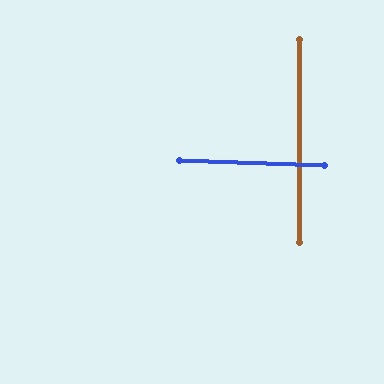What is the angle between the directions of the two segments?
Approximately 88 degrees.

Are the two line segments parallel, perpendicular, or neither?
Perpendicular — they meet at approximately 88°.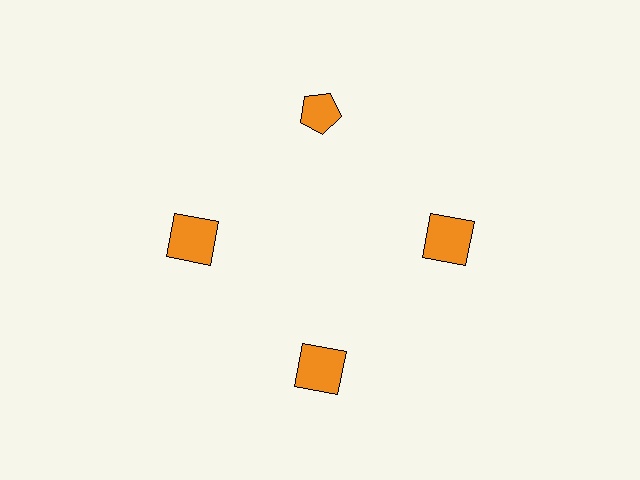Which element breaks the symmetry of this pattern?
The orange pentagon at roughly the 12 o'clock position breaks the symmetry. All other shapes are orange squares.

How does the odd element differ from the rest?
It has a different shape: pentagon instead of square.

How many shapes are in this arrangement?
There are 4 shapes arranged in a ring pattern.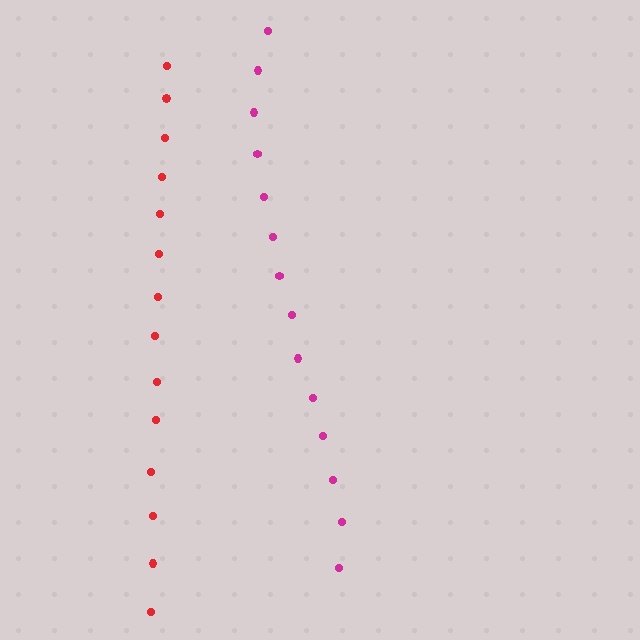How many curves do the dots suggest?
There are 2 distinct paths.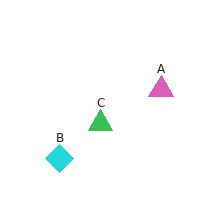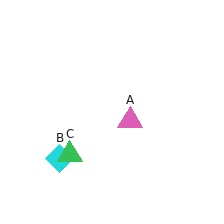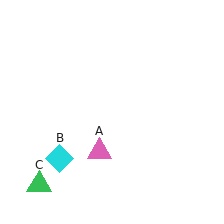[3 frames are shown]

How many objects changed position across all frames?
2 objects changed position: pink triangle (object A), green triangle (object C).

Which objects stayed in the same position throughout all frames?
Cyan diamond (object B) remained stationary.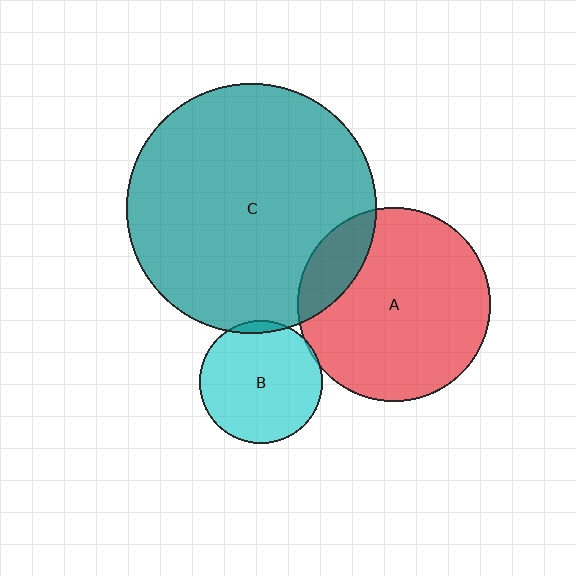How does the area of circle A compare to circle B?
Approximately 2.5 times.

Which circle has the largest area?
Circle C (teal).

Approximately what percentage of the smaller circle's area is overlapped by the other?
Approximately 5%.